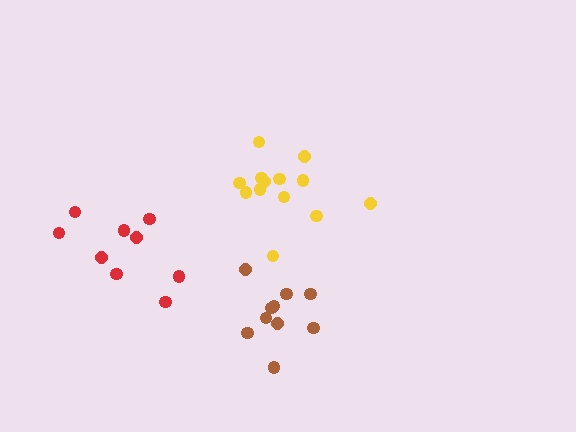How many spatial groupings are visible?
There are 3 spatial groupings.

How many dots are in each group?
Group 1: 10 dots, Group 2: 13 dots, Group 3: 9 dots (32 total).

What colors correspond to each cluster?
The clusters are colored: brown, yellow, red.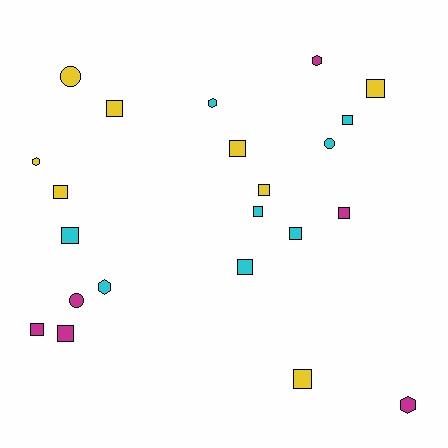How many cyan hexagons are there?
There are 2 cyan hexagons.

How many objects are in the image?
There are 22 objects.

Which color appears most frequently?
Yellow, with 8 objects.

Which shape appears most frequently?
Square, with 14 objects.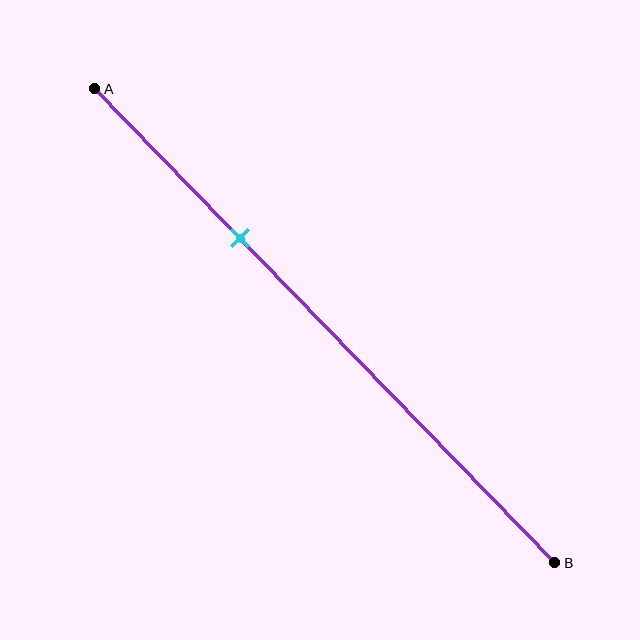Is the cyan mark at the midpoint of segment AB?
No, the mark is at about 30% from A, not at the 50% midpoint.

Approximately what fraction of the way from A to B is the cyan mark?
The cyan mark is approximately 30% of the way from A to B.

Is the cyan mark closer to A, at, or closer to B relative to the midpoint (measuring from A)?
The cyan mark is closer to point A than the midpoint of segment AB.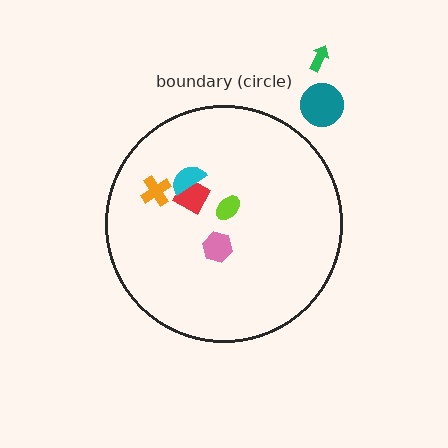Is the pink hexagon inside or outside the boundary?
Inside.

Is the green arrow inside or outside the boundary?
Outside.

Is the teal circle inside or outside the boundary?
Outside.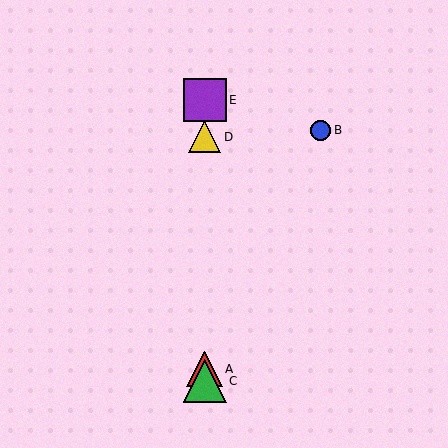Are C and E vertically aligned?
Yes, both are at x≈205.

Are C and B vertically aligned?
No, C is at x≈205 and B is at x≈320.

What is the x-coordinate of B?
Object B is at x≈320.